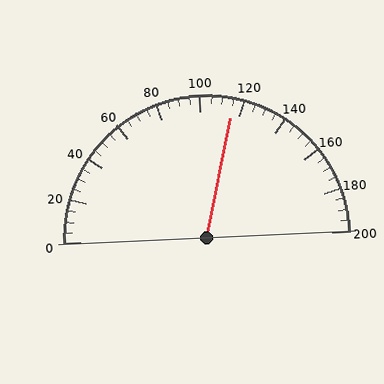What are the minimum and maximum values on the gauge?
The gauge ranges from 0 to 200.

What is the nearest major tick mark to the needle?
The nearest major tick mark is 120.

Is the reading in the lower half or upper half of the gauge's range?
The reading is in the upper half of the range (0 to 200).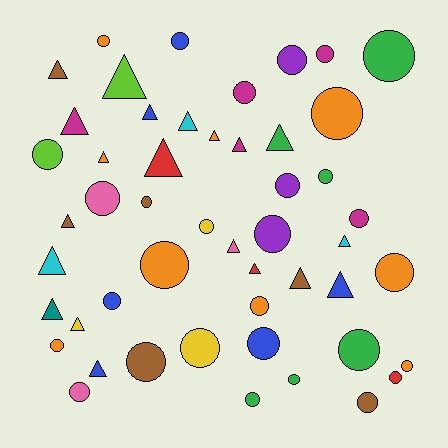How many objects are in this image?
There are 50 objects.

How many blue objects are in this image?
There are 6 blue objects.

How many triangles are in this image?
There are 20 triangles.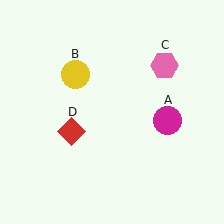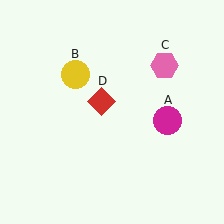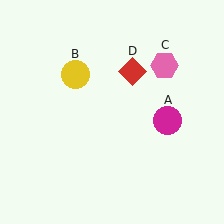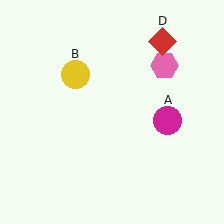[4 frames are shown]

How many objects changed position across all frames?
1 object changed position: red diamond (object D).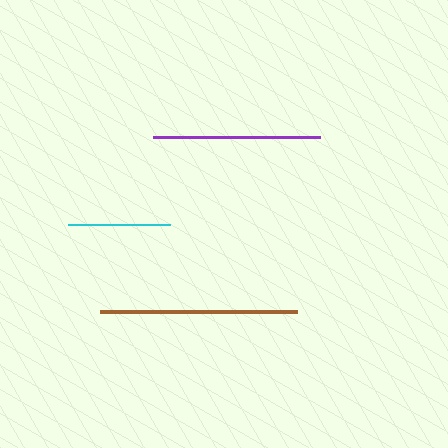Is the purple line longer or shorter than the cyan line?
The purple line is longer than the cyan line.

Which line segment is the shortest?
The cyan line is the shortest at approximately 102 pixels.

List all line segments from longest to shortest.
From longest to shortest: brown, purple, cyan.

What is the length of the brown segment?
The brown segment is approximately 197 pixels long.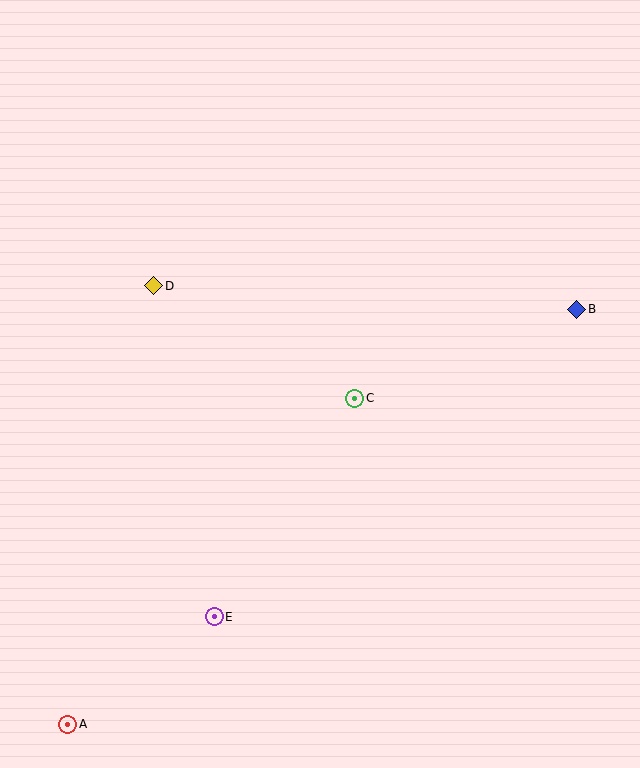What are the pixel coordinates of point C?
Point C is at (355, 398).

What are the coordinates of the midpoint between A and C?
The midpoint between A and C is at (211, 561).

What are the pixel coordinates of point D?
Point D is at (154, 286).